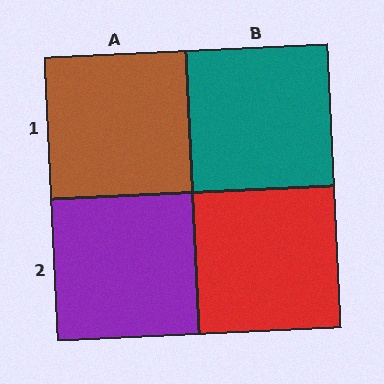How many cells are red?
1 cell is red.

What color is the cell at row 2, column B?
Red.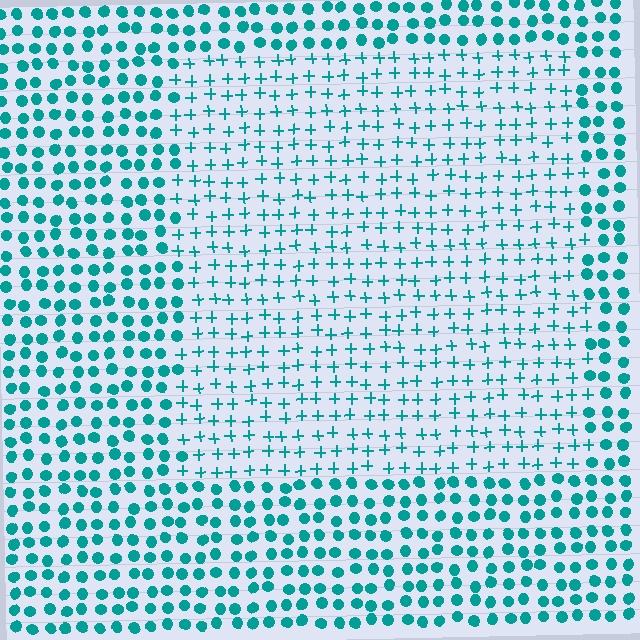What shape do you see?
I see a rectangle.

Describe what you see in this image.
The image is filled with small teal elements arranged in a uniform grid. A rectangle-shaped region contains plus signs, while the surrounding area contains circles. The boundary is defined purely by the change in element shape.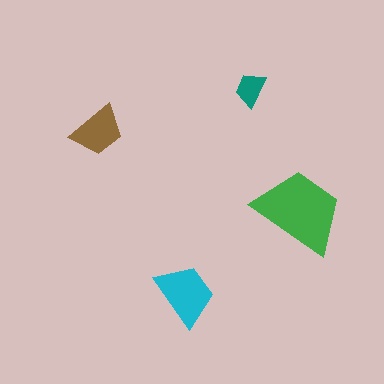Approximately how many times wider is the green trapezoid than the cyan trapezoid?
About 1.5 times wider.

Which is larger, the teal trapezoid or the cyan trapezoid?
The cyan one.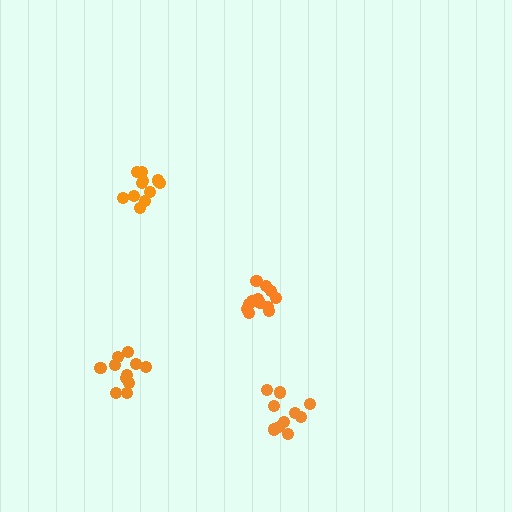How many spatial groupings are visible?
There are 4 spatial groupings.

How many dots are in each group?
Group 1: 10 dots, Group 2: 11 dots, Group 3: 12 dots, Group 4: 11 dots (44 total).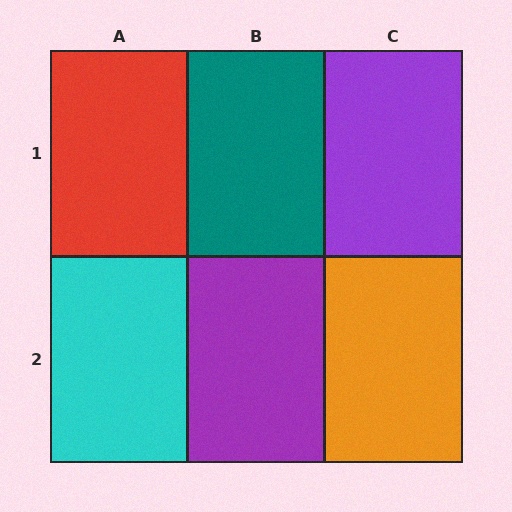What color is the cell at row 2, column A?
Cyan.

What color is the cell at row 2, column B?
Purple.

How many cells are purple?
2 cells are purple.